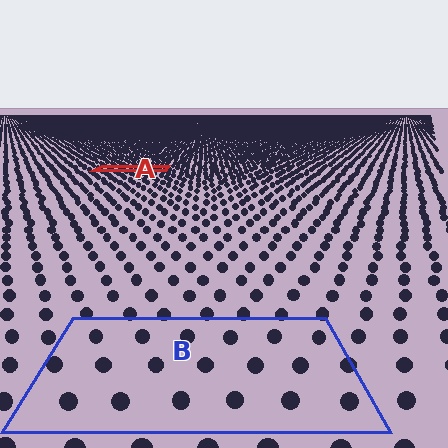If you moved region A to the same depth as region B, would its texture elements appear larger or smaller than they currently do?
They would appear larger. At a closer depth, the same texture elements are projected at a bigger on-screen size.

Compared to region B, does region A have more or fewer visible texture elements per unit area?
Region A has more texture elements per unit area — they are packed more densely because it is farther away.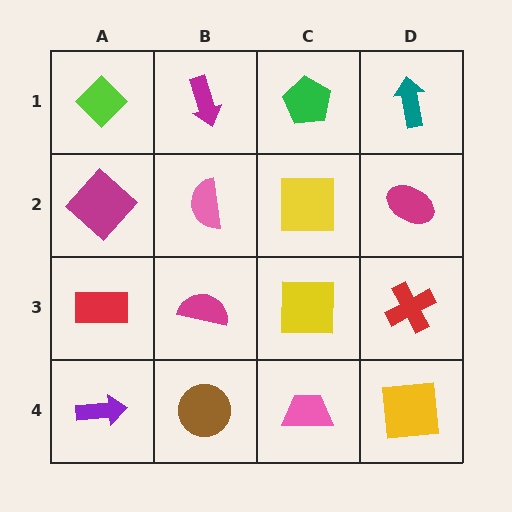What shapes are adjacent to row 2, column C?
A green pentagon (row 1, column C), a yellow square (row 3, column C), a pink semicircle (row 2, column B), a magenta ellipse (row 2, column D).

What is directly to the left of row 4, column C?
A brown circle.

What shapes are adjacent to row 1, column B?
A pink semicircle (row 2, column B), a lime diamond (row 1, column A), a green pentagon (row 1, column C).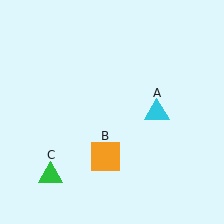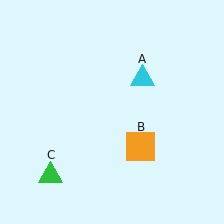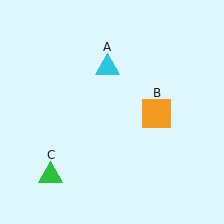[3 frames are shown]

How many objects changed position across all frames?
2 objects changed position: cyan triangle (object A), orange square (object B).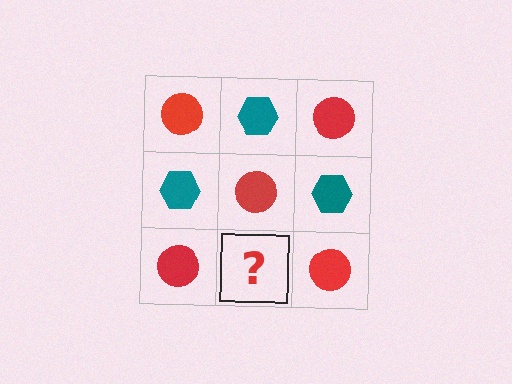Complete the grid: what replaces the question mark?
The question mark should be replaced with a teal hexagon.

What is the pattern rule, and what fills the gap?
The rule is that it alternates red circle and teal hexagon in a checkerboard pattern. The gap should be filled with a teal hexagon.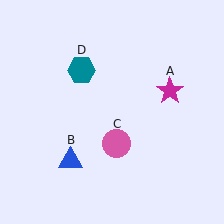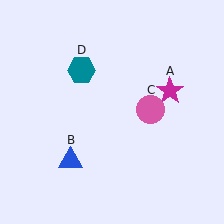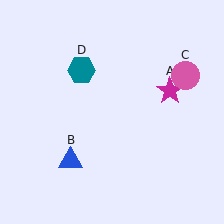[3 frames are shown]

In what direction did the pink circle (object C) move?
The pink circle (object C) moved up and to the right.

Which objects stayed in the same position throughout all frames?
Magenta star (object A) and blue triangle (object B) and teal hexagon (object D) remained stationary.